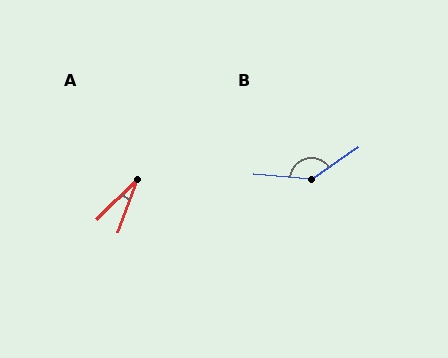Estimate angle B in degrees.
Approximately 141 degrees.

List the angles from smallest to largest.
A (25°), B (141°).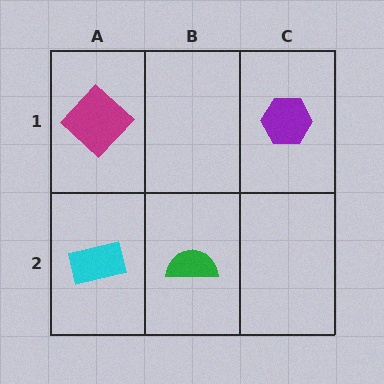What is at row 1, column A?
A magenta diamond.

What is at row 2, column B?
A green semicircle.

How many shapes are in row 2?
2 shapes.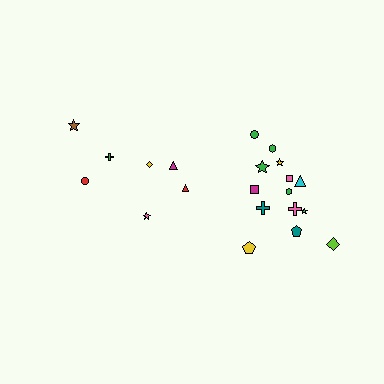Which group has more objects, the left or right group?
The right group.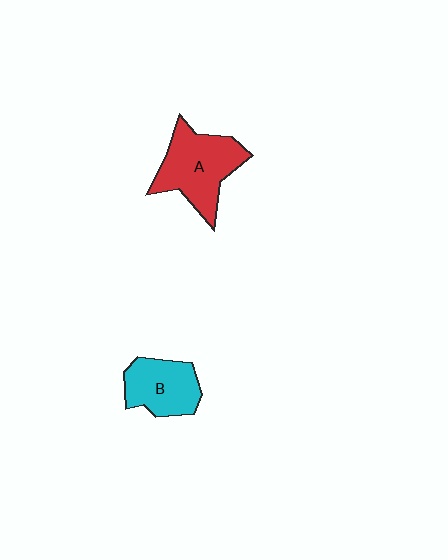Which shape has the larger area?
Shape A (red).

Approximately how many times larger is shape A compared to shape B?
Approximately 1.4 times.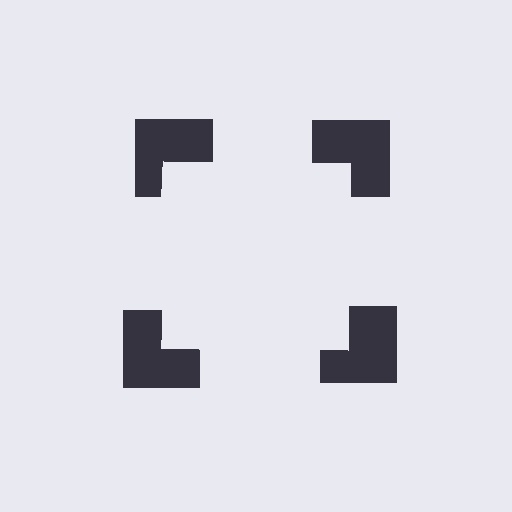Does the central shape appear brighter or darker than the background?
It typically appears slightly brighter than the background, even though no actual brightness change is drawn.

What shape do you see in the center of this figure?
An illusory square — its edges are inferred from the aligned wedge cuts in the notched squares, not physically drawn.